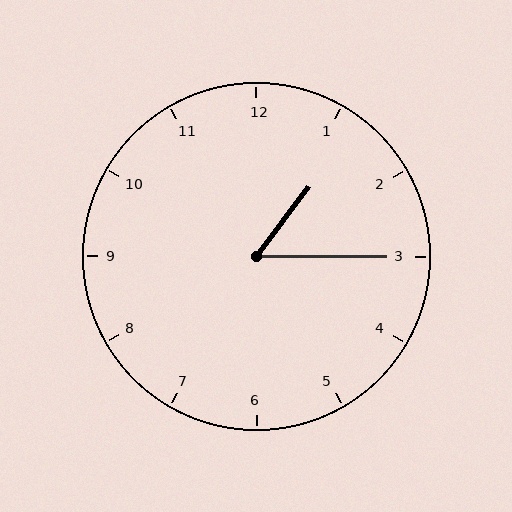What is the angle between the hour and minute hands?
Approximately 52 degrees.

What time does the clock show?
1:15.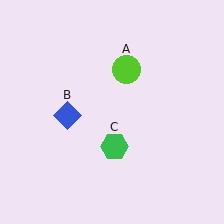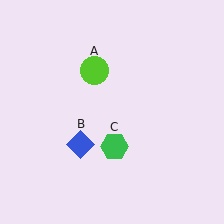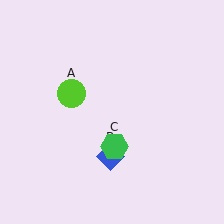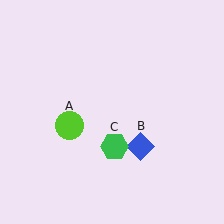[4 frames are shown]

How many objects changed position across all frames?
2 objects changed position: lime circle (object A), blue diamond (object B).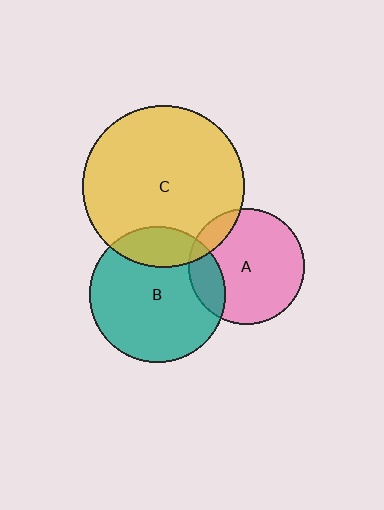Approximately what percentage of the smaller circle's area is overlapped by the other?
Approximately 10%.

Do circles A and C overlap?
Yes.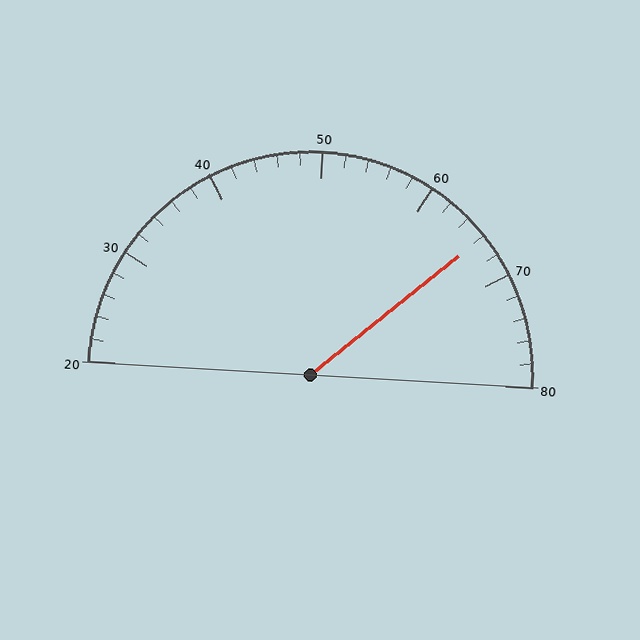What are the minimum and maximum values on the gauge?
The gauge ranges from 20 to 80.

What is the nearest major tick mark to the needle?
The nearest major tick mark is 70.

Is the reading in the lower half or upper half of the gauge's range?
The reading is in the upper half of the range (20 to 80).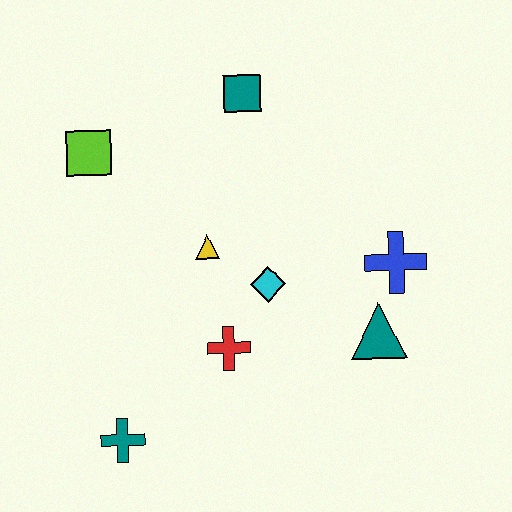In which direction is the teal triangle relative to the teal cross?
The teal triangle is to the right of the teal cross.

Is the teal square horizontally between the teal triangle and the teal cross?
Yes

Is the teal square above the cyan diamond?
Yes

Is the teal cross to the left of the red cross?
Yes